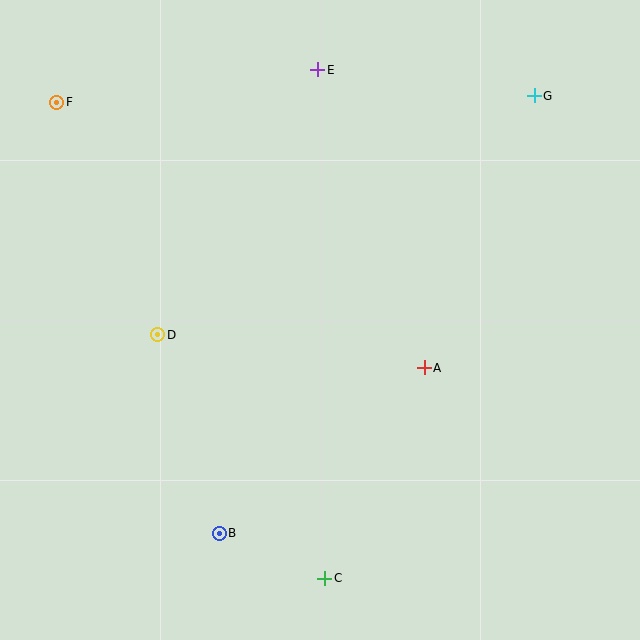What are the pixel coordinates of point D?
Point D is at (158, 335).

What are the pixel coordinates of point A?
Point A is at (424, 368).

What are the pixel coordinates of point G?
Point G is at (534, 96).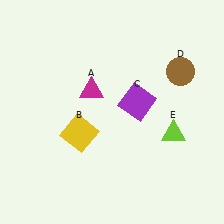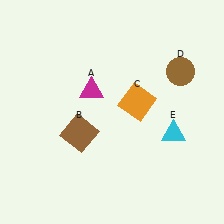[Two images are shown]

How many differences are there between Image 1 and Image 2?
There are 3 differences between the two images.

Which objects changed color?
B changed from yellow to brown. C changed from purple to orange. E changed from lime to cyan.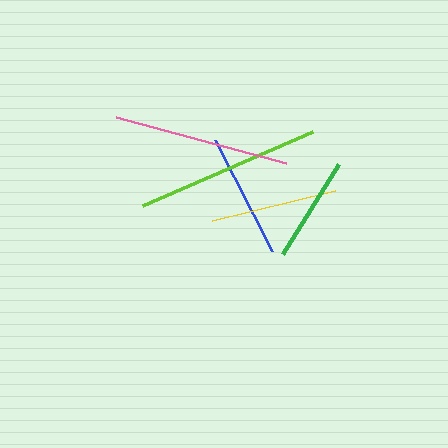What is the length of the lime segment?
The lime segment is approximately 185 pixels long.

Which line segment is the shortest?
The green line is the shortest at approximately 106 pixels.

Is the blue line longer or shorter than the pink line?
The pink line is longer than the blue line.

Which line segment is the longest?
The lime line is the longest at approximately 185 pixels.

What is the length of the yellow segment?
The yellow segment is approximately 127 pixels long.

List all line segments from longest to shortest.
From longest to shortest: lime, pink, yellow, blue, green.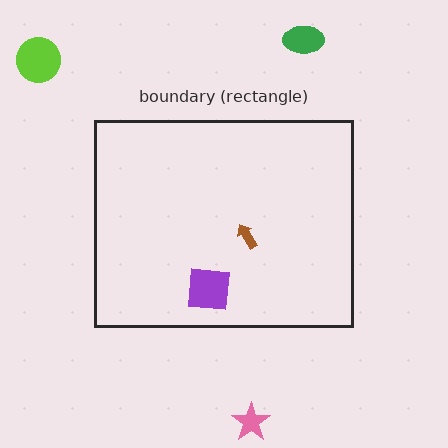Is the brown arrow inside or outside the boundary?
Inside.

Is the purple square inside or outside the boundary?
Inside.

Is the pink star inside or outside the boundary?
Outside.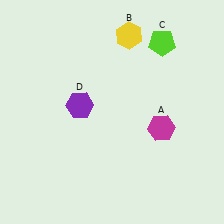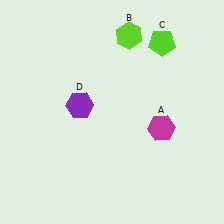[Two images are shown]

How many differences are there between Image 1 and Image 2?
There is 1 difference between the two images.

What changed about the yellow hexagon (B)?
In Image 1, B is yellow. In Image 2, it changed to lime.